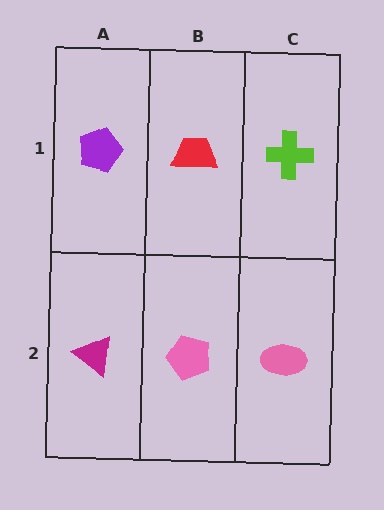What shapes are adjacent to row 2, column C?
A lime cross (row 1, column C), a pink pentagon (row 2, column B).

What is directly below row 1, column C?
A pink ellipse.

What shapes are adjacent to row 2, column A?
A purple pentagon (row 1, column A), a pink pentagon (row 2, column B).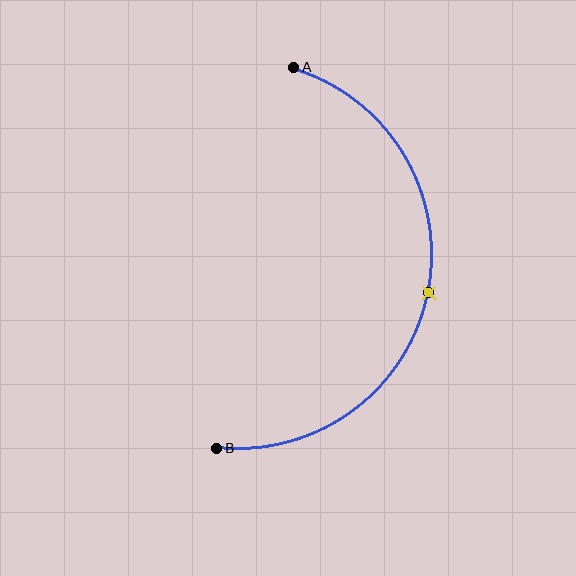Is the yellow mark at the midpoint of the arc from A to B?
Yes. The yellow mark lies on the arc at equal arc-length from both A and B — it is the arc midpoint.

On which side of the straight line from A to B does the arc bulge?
The arc bulges to the right of the straight line connecting A and B.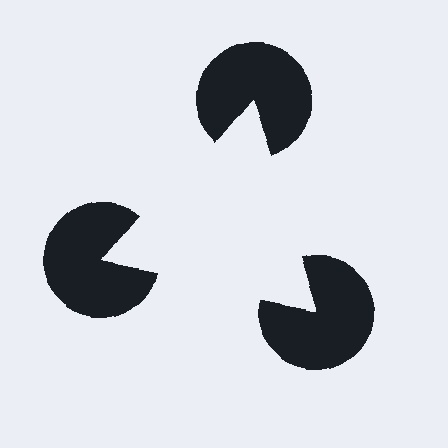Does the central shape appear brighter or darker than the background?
It typically appears slightly brighter than the background, even though no actual brightness change is drawn.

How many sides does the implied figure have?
3 sides.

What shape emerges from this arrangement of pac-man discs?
An illusory triangle — its edges are inferred from the aligned wedge cuts in the pac-man discs, not physically drawn.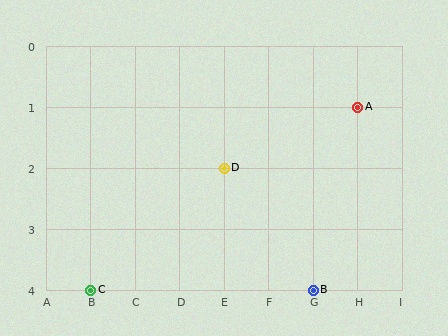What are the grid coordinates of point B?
Point B is at grid coordinates (G, 4).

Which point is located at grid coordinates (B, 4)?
Point C is at (B, 4).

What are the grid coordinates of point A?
Point A is at grid coordinates (H, 1).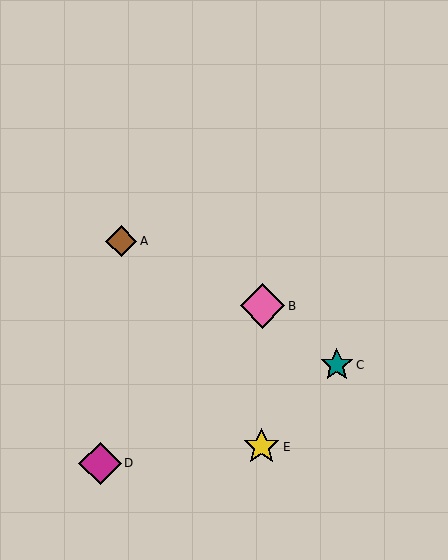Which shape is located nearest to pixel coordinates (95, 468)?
The magenta diamond (labeled D) at (100, 463) is nearest to that location.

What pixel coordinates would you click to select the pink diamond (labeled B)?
Click at (262, 306) to select the pink diamond B.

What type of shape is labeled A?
Shape A is a brown diamond.